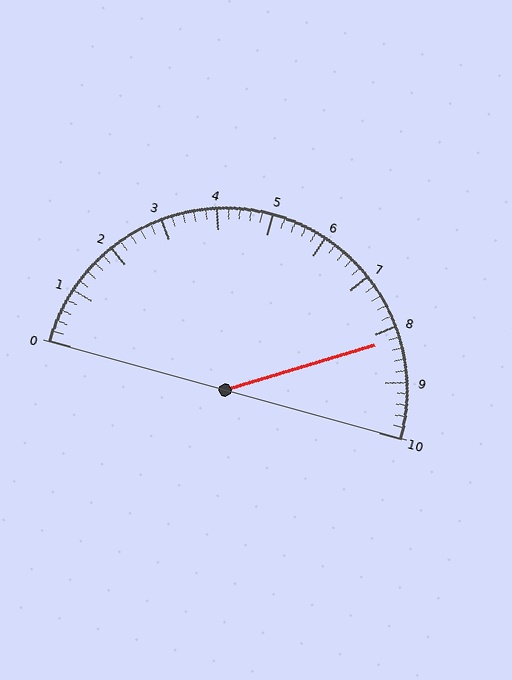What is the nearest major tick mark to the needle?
The nearest major tick mark is 8.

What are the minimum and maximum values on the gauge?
The gauge ranges from 0 to 10.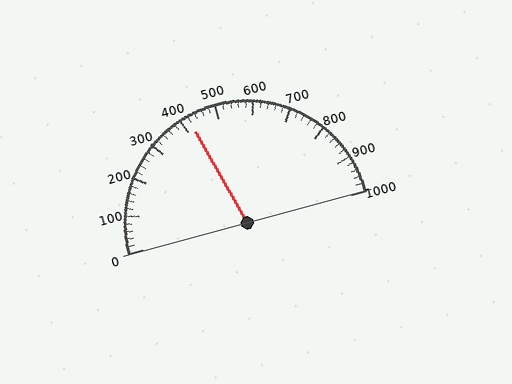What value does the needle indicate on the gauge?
The needle indicates approximately 420.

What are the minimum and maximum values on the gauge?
The gauge ranges from 0 to 1000.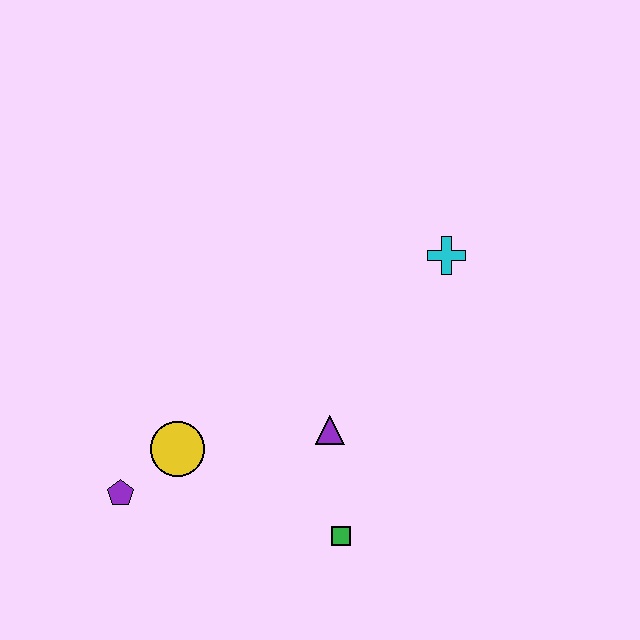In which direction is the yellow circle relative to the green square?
The yellow circle is to the left of the green square.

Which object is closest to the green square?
The purple triangle is closest to the green square.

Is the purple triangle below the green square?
No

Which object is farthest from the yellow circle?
The cyan cross is farthest from the yellow circle.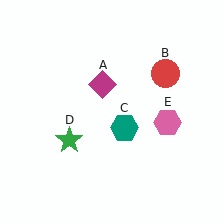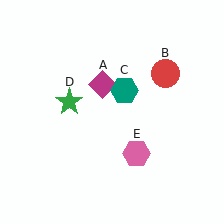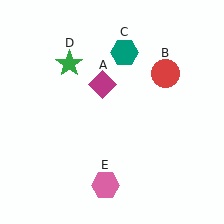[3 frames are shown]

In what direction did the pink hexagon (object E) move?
The pink hexagon (object E) moved down and to the left.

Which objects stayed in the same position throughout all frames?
Magenta diamond (object A) and red circle (object B) remained stationary.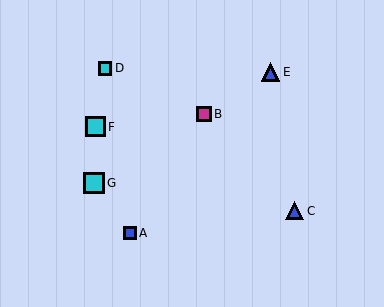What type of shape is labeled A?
Shape A is a blue square.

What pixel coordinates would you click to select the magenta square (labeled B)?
Click at (204, 114) to select the magenta square B.